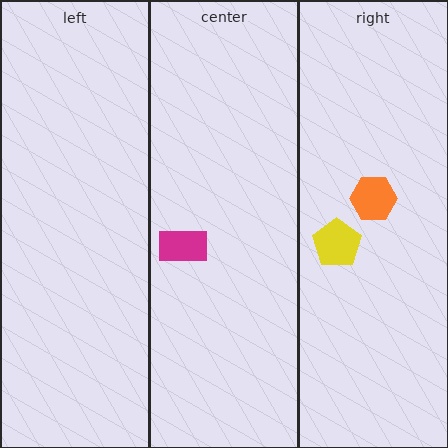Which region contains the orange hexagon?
The right region.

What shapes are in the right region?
The orange hexagon, the yellow pentagon.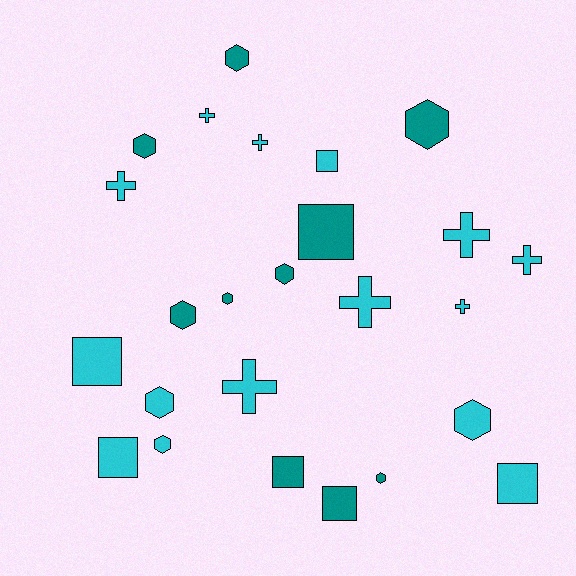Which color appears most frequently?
Cyan, with 15 objects.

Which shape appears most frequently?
Hexagon, with 10 objects.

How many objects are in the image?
There are 25 objects.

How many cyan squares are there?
There are 4 cyan squares.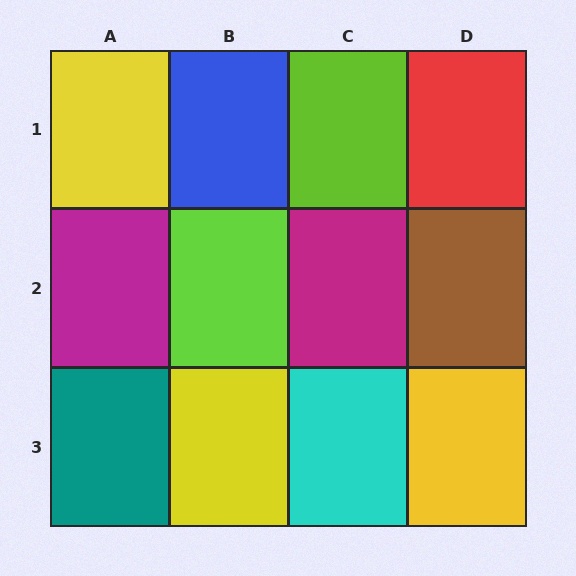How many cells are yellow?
3 cells are yellow.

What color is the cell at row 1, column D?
Red.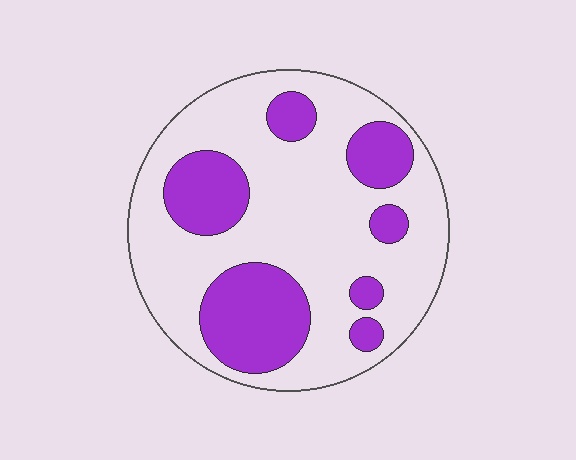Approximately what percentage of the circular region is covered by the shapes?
Approximately 30%.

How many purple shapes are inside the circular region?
7.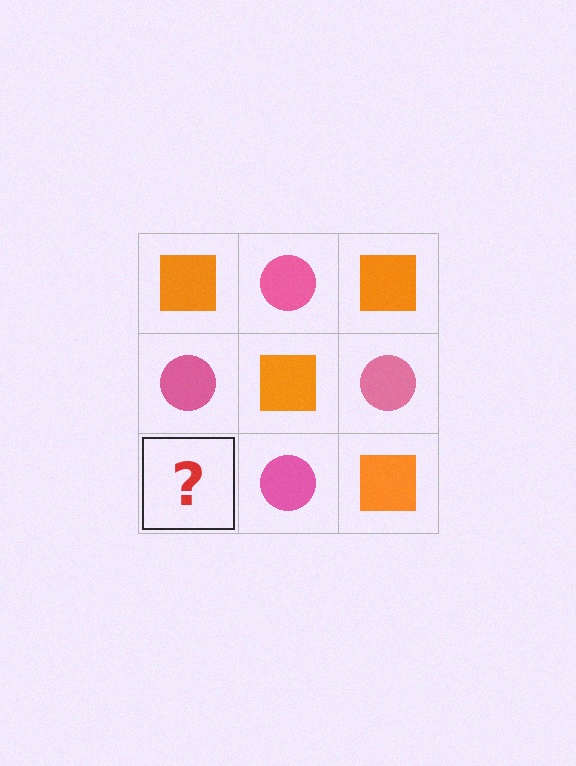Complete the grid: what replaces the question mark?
The question mark should be replaced with an orange square.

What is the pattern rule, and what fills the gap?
The rule is that it alternates orange square and pink circle in a checkerboard pattern. The gap should be filled with an orange square.